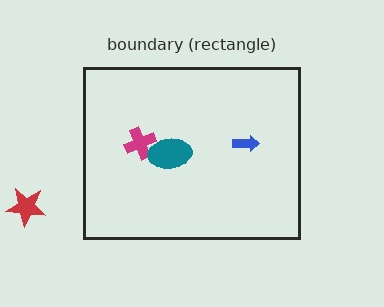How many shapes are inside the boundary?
3 inside, 1 outside.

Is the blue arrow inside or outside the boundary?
Inside.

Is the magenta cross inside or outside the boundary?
Inside.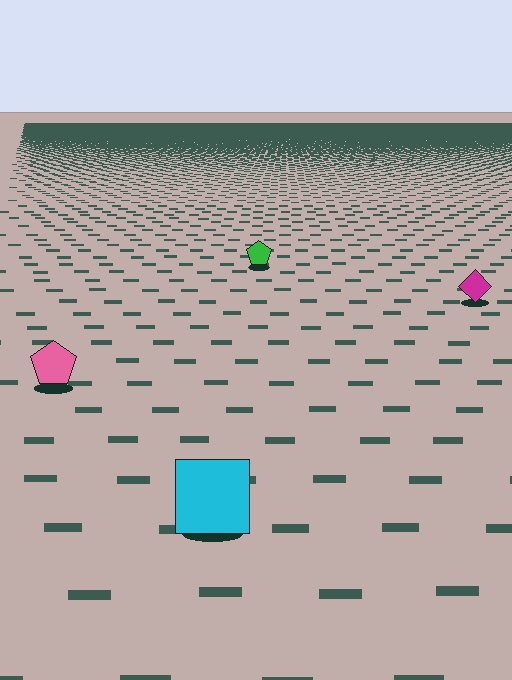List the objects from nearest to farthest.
From nearest to farthest: the cyan square, the pink pentagon, the magenta diamond, the green pentagon.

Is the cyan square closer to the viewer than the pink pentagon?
Yes. The cyan square is closer — you can tell from the texture gradient: the ground texture is coarser near it.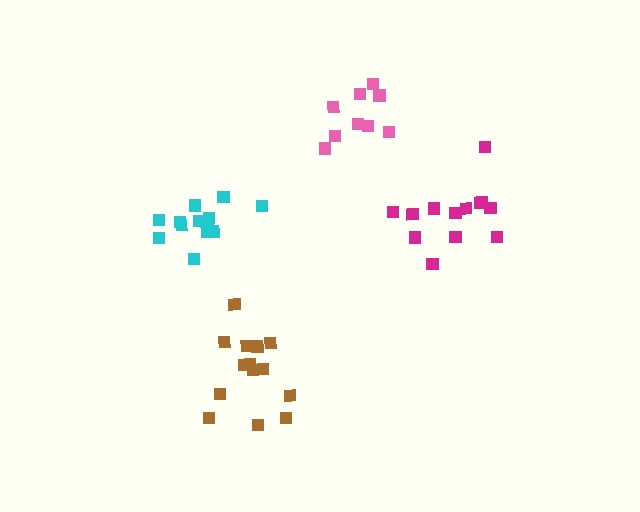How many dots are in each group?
Group 1: 9 dots, Group 2: 13 dots, Group 3: 14 dots, Group 4: 14 dots (50 total).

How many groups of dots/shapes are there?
There are 4 groups.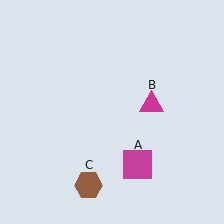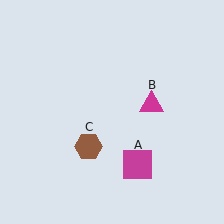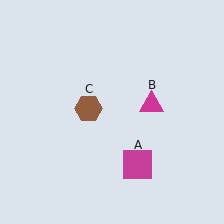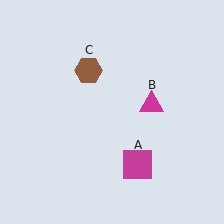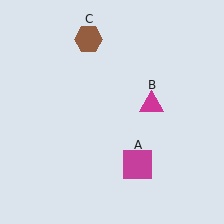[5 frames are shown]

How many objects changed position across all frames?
1 object changed position: brown hexagon (object C).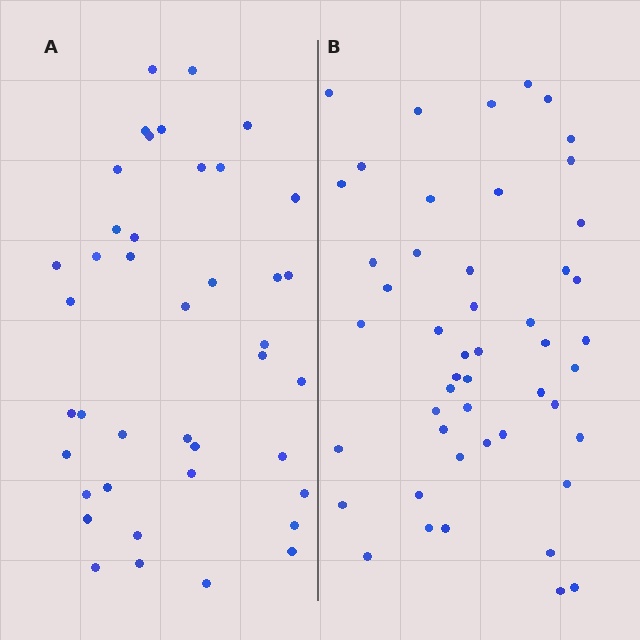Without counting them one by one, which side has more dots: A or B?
Region B (the right region) has more dots.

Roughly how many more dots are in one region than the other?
Region B has roughly 8 or so more dots than region A.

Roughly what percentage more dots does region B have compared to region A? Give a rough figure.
About 20% more.